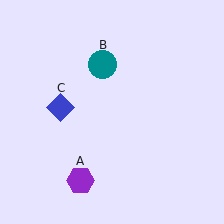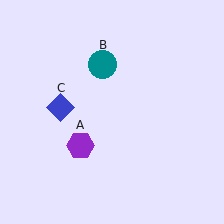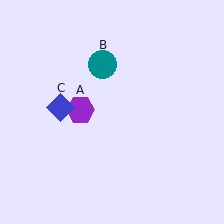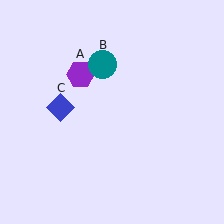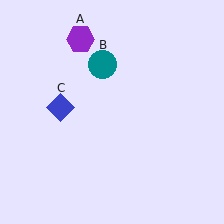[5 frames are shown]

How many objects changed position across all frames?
1 object changed position: purple hexagon (object A).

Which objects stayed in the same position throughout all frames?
Teal circle (object B) and blue diamond (object C) remained stationary.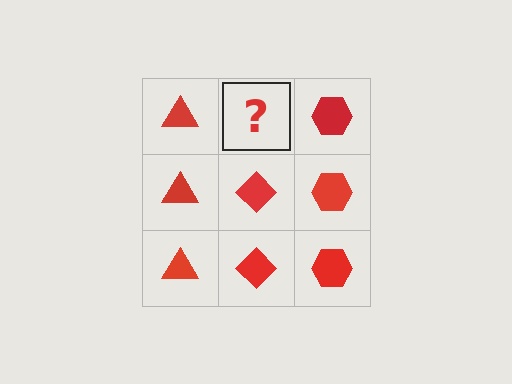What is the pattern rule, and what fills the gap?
The rule is that each column has a consistent shape. The gap should be filled with a red diamond.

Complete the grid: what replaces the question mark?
The question mark should be replaced with a red diamond.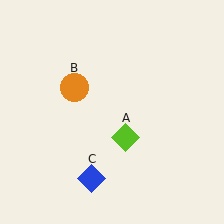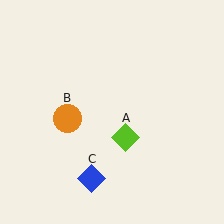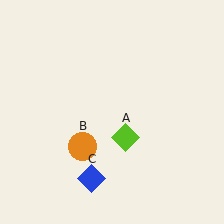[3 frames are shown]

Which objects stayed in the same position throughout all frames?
Lime diamond (object A) and blue diamond (object C) remained stationary.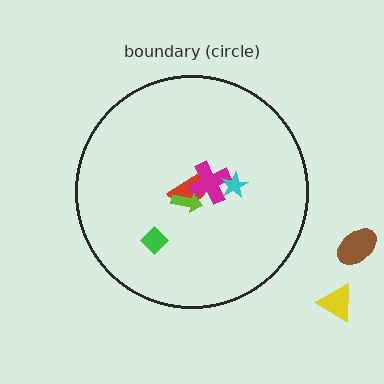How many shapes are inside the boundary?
5 inside, 2 outside.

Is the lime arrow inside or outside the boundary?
Inside.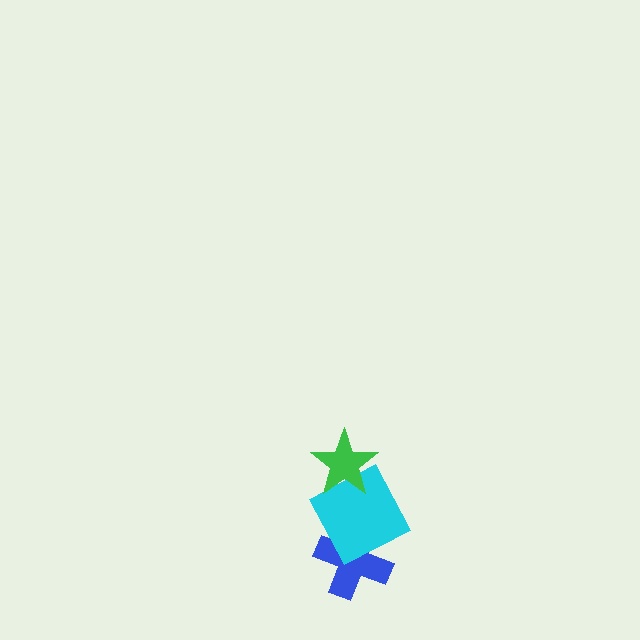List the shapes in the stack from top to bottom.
From top to bottom: the green star, the cyan square, the blue cross.